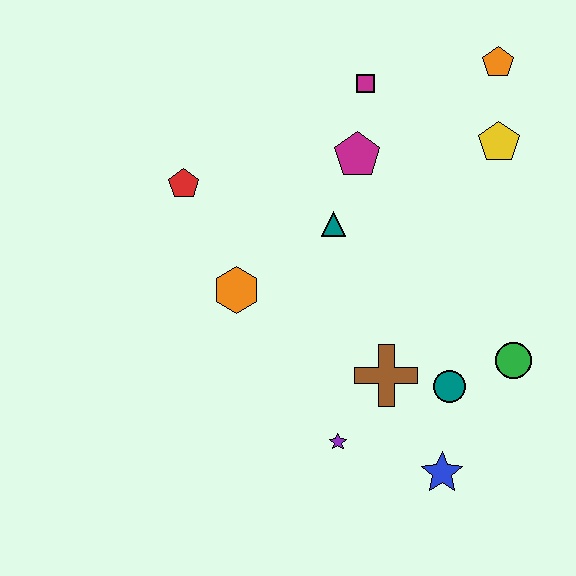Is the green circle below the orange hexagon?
Yes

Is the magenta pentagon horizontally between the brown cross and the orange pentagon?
No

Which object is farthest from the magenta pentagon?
The blue star is farthest from the magenta pentagon.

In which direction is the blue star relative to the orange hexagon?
The blue star is to the right of the orange hexagon.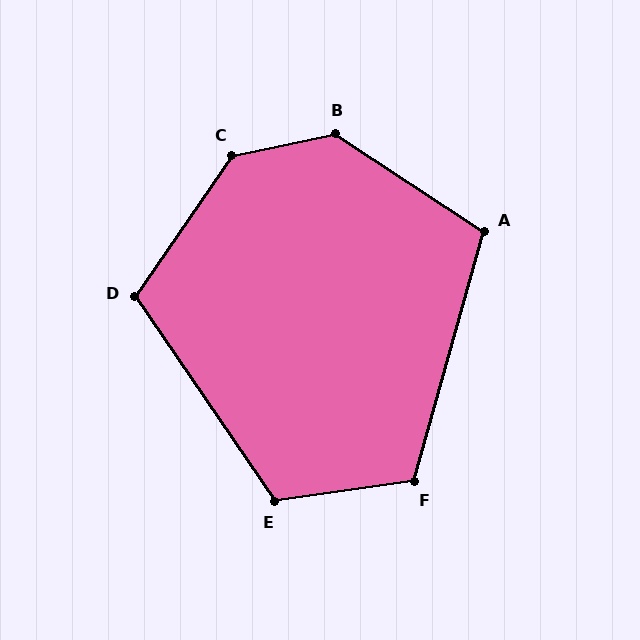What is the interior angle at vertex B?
Approximately 135 degrees (obtuse).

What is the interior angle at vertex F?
Approximately 114 degrees (obtuse).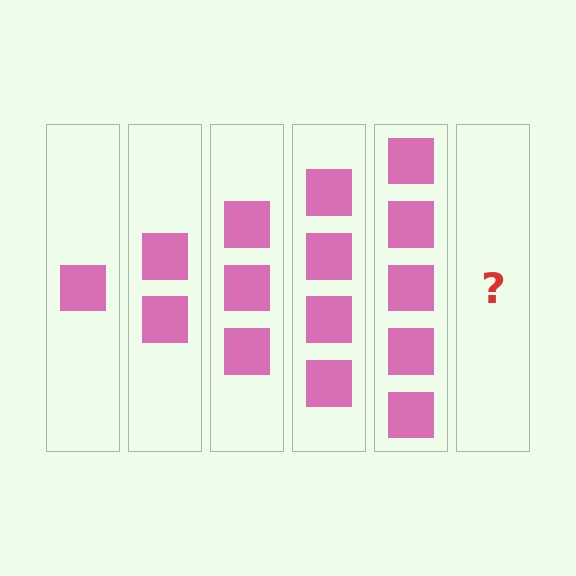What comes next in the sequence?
The next element should be 6 squares.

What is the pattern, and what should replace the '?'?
The pattern is that each step adds one more square. The '?' should be 6 squares.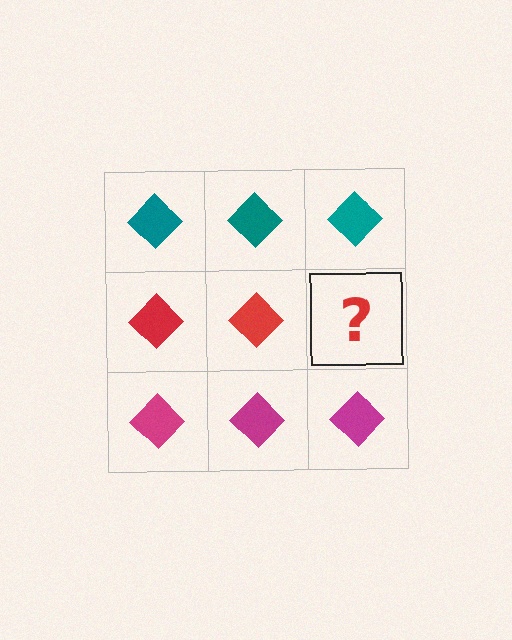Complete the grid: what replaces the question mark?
The question mark should be replaced with a red diamond.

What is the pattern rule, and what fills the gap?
The rule is that each row has a consistent color. The gap should be filled with a red diamond.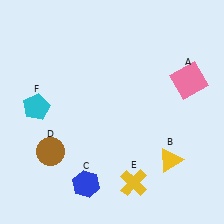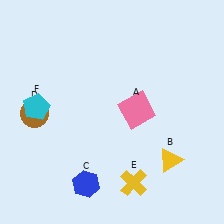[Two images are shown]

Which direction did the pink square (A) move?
The pink square (A) moved left.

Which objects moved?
The objects that moved are: the pink square (A), the brown circle (D).